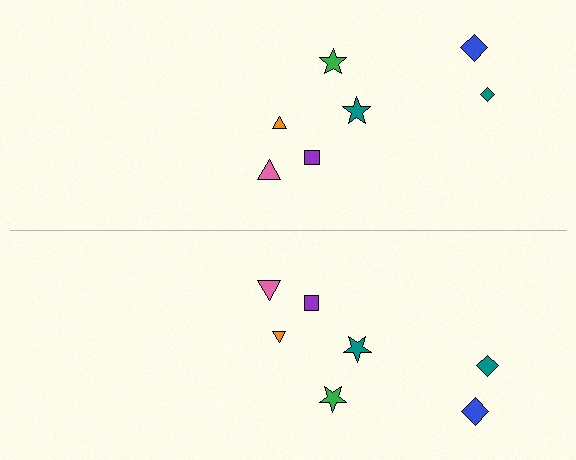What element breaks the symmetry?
The teal diamond on the bottom side has a different size than its mirror counterpart.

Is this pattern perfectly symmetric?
No, the pattern is not perfectly symmetric. The teal diamond on the bottom side has a different size than its mirror counterpart.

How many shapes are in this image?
There are 14 shapes in this image.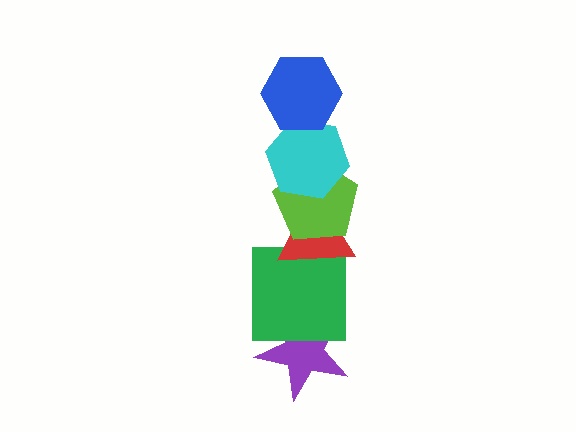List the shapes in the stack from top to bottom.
From top to bottom: the blue hexagon, the cyan hexagon, the lime pentagon, the red triangle, the green square, the purple star.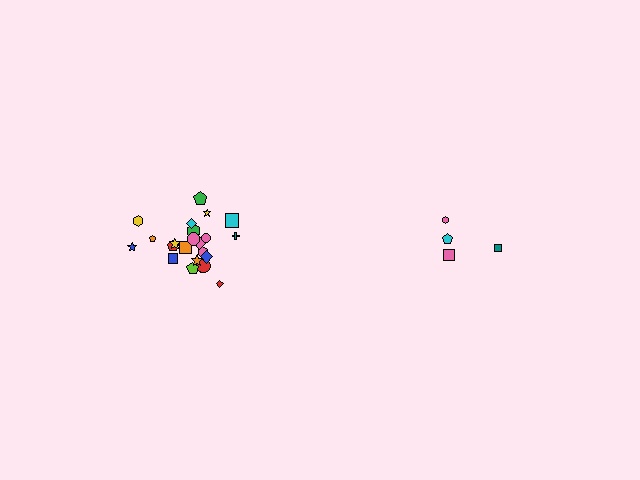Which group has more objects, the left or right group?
The left group.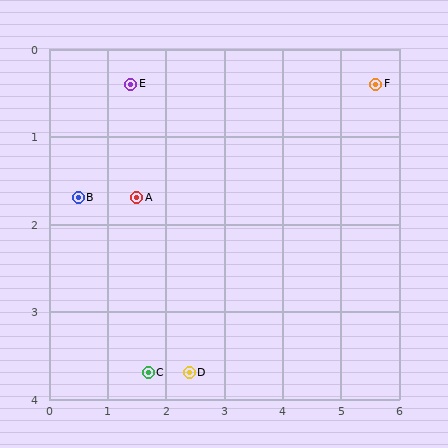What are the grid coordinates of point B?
Point B is at approximately (0.5, 1.7).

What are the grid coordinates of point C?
Point C is at approximately (1.7, 3.7).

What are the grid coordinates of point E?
Point E is at approximately (1.4, 0.4).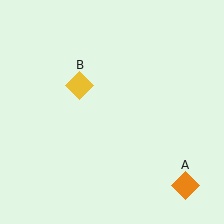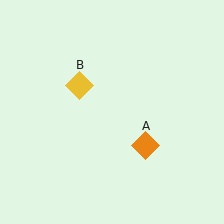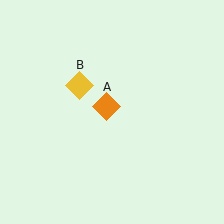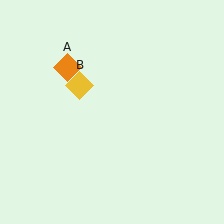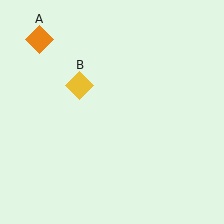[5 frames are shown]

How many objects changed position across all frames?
1 object changed position: orange diamond (object A).